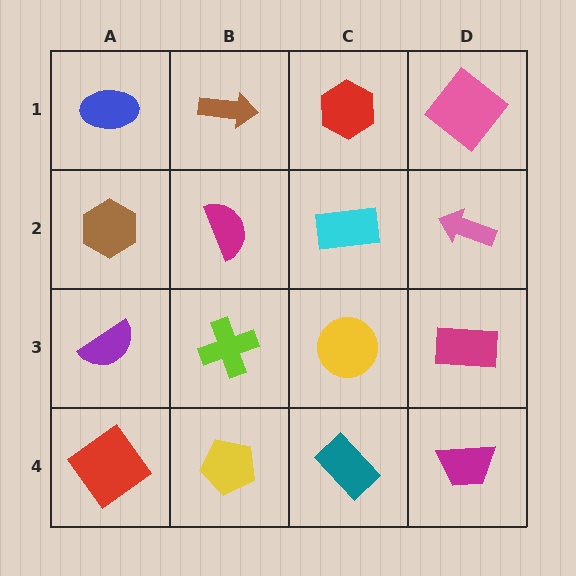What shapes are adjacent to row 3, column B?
A magenta semicircle (row 2, column B), a yellow pentagon (row 4, column B), a purple semicircle (row 3, column A), a yellow circle (row 3, column C).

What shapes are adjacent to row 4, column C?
A yellow circle (row 3, column C), a yellow pentagon (row 4, column B), a magenta trapezoid (row 4, column D).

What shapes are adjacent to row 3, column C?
A cyan rectangle (row 2, column C), a teal rectangle (row 4, column C), a lime cross (row 3, column B), a magenta rectangle (row 3, column D).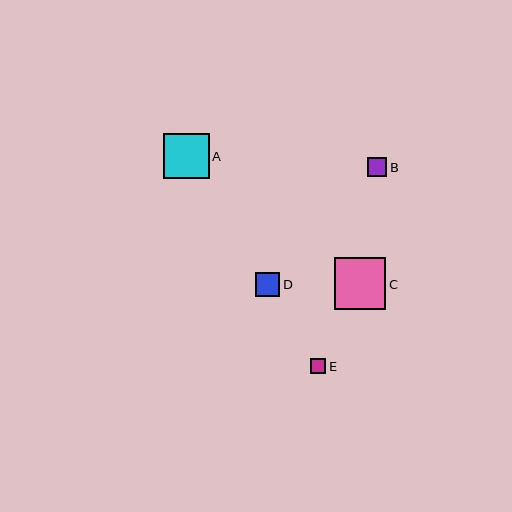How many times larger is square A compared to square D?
Square A is approximately 1.9 times the size of square D.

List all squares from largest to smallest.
From largest to smallest: C, A, D, B, E.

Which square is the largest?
Square C is the largest with a size of approximately 52 pixels.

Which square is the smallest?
Square E is the smallest with a size of approximately 15 pixels.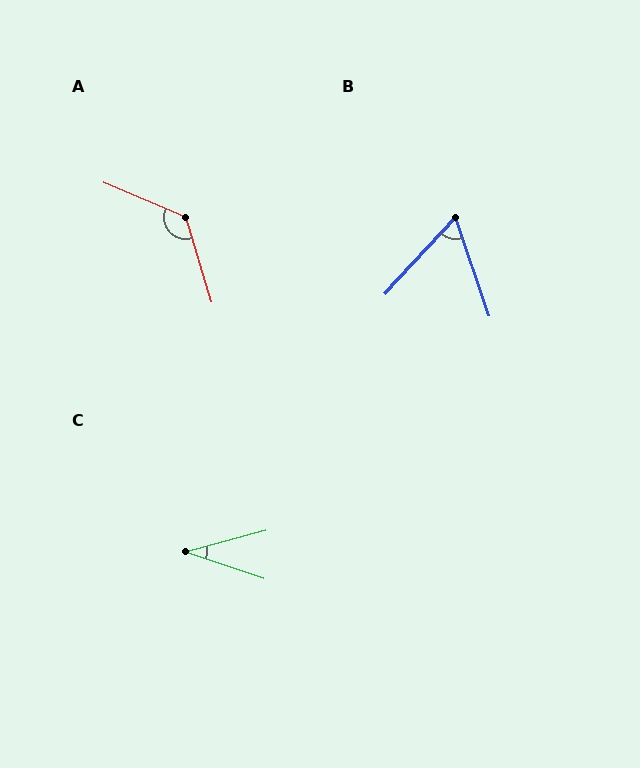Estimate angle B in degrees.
Approximately 62 degrees.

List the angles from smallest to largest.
C (34°), B (62°), A (130°).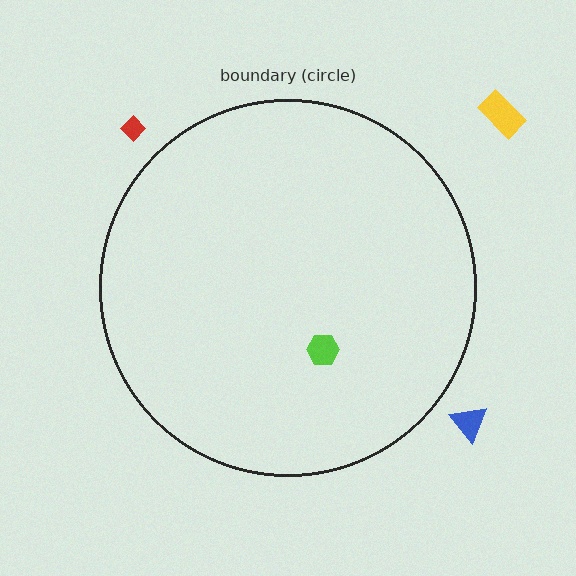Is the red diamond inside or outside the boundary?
Outside.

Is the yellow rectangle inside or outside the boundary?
Outside.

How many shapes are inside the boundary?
1 inside, 3 outside.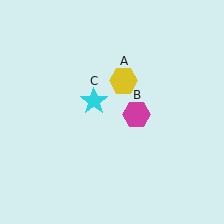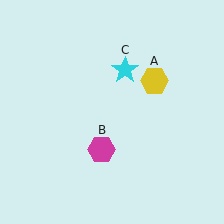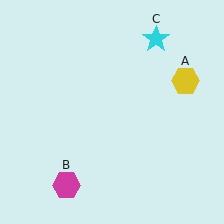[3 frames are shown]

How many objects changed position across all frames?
3 objects changed position: yellow hexagon (object A), magenta hexagon (object B), cyan star (object C).